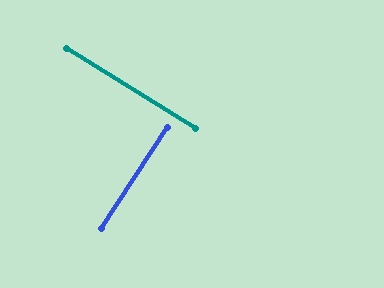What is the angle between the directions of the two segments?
Approximately 89 degrees.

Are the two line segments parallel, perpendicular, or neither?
Perpendicular — they meet at approximately 89°.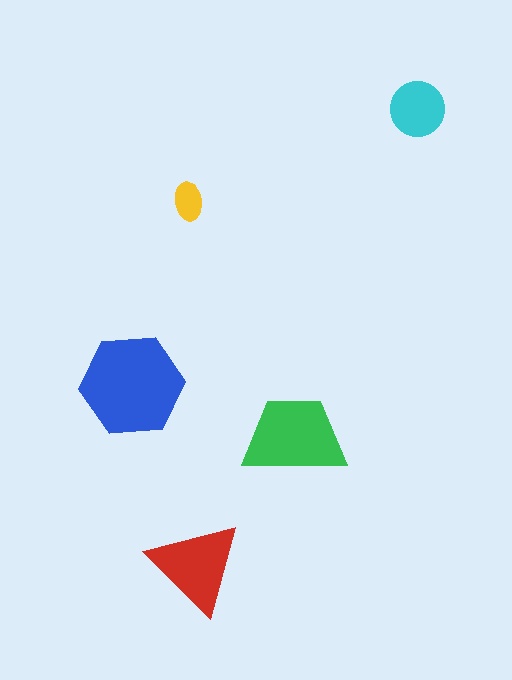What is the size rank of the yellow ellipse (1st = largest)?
5th.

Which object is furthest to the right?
The cyan circle is rightmost.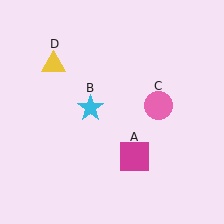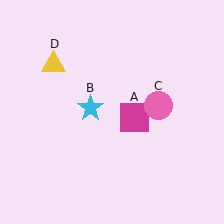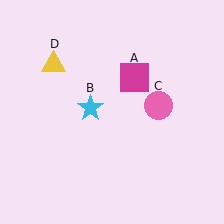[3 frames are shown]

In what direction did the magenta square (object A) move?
The magenta square (object A) moved up.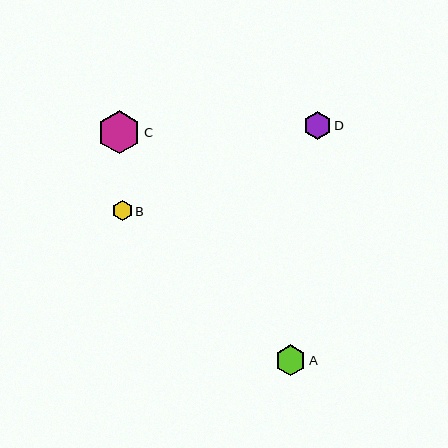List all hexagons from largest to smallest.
From largest to smallest: C, A, D, B.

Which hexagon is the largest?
Hexagon C is the largest with a size of approximately 43 pixels.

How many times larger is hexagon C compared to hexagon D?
Hexagon C is approximately 1.6 times the size of hexagon D.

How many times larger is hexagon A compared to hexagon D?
Hexagon A is approximately 1.1 times the size of hexagon D.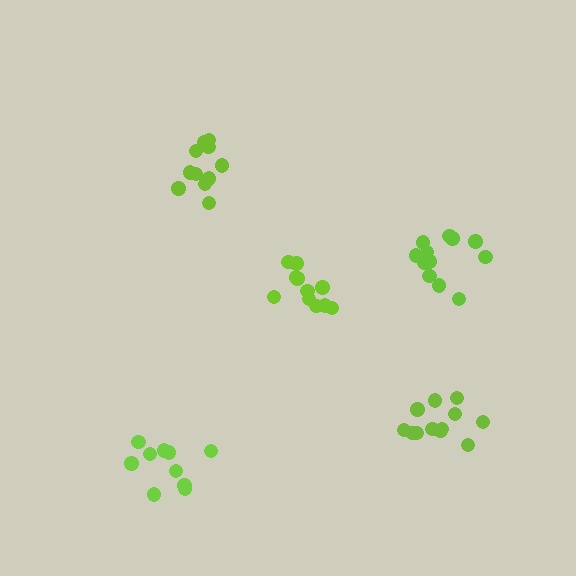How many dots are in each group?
Group 1: 12 dots, Group 2: 10 dots, Group 3: 11 dots, Group 4: 12 dots, Group 5: 11 dots (56 total).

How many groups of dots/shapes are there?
There are 5 groups.